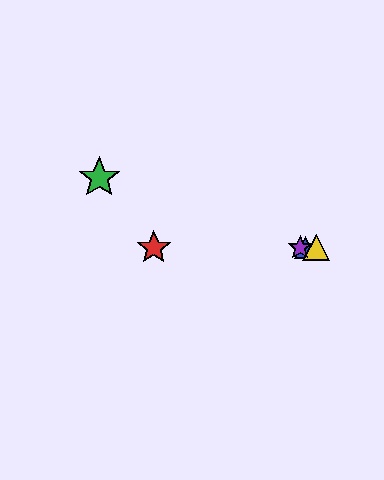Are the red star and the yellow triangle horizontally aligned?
Yes, both are at y≈248.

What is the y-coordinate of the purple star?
The purple star is at y≈248.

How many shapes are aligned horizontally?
4 shapes (the red star, the blue triangle, the yellow triangle, the purple star) are aligned horizontally.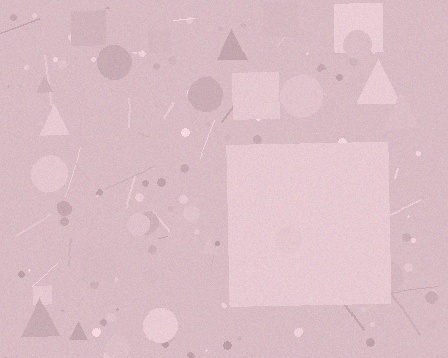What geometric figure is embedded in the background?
A square is embedded in the background.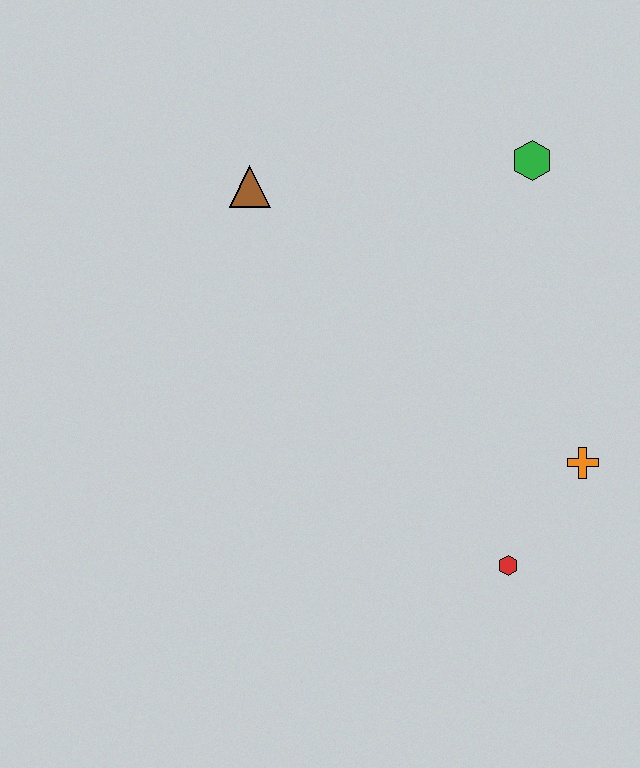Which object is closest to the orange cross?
The red hexagon is closest to the orange cross.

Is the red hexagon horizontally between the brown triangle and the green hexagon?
Yes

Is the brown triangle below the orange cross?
No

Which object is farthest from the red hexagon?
The brown triangle is farthest from the red hexagon.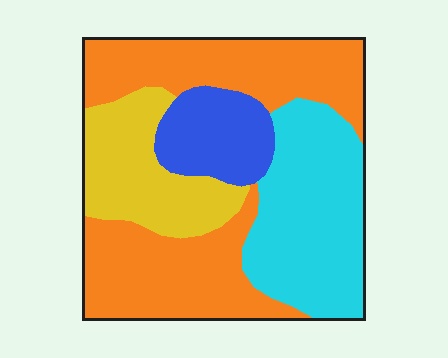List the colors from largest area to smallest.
From largest to smallest: orange, cyan, yellow, blue.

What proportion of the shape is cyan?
Cyan takes up about one quarter (1/4) of the shape.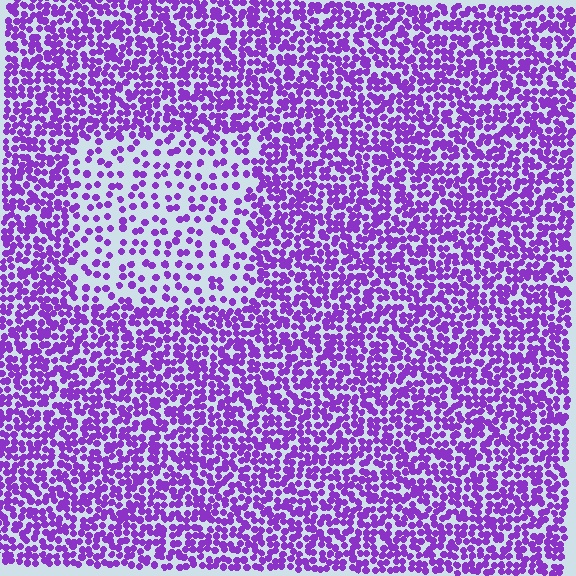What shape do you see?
I see a rectangle.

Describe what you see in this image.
The image contains small purple elements arranged at two different densities. A rectangle-shaped region is visible where the elements are less densely packed than the surrounding area.